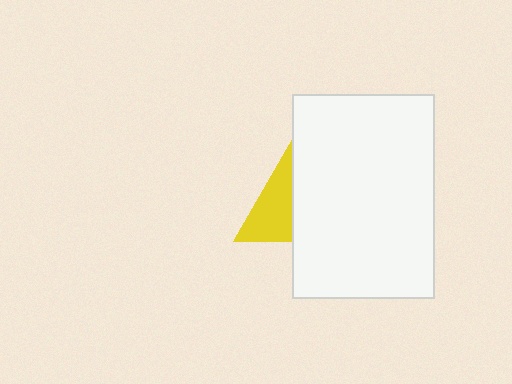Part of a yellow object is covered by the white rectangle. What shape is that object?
It is a triangle.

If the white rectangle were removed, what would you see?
You would see the complete yellow triangle.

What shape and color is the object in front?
The object in front is a white rectangle.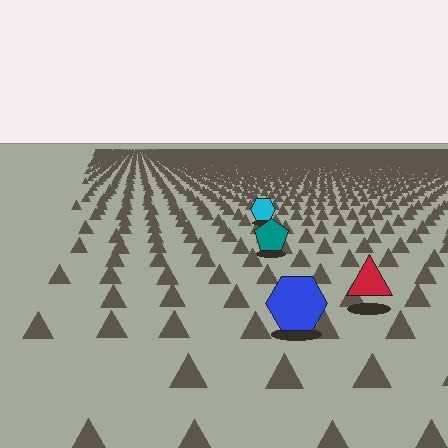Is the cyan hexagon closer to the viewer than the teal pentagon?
No. The teal pentagon is closer — you can tell from the texture gradient: the ground texture is coarser near it.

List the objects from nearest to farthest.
From nearest to farthest: the blue hexagon, the red triangle, the teal pentagon, the cyan hexagon.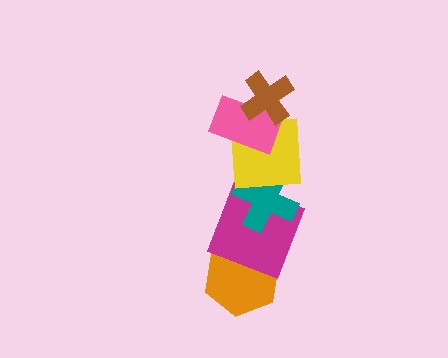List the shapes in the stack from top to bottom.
From top to bottom: the brown cross, the pink rectangle, the yellow square, the teal cross, the magenta square, the orange hexagon.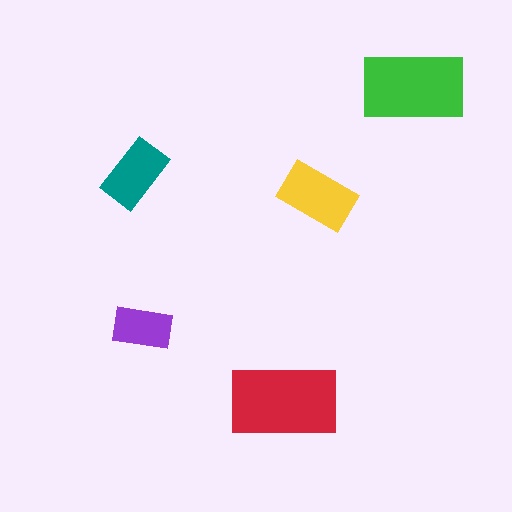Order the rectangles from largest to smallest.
the red one, the green one, the yellow one, the teal one, the purple one.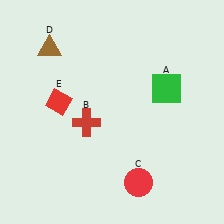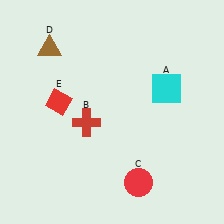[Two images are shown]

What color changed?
The square (A) changed from green in Image 1 to cyan in Image 2.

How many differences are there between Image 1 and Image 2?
There is 1 difference between the two images.